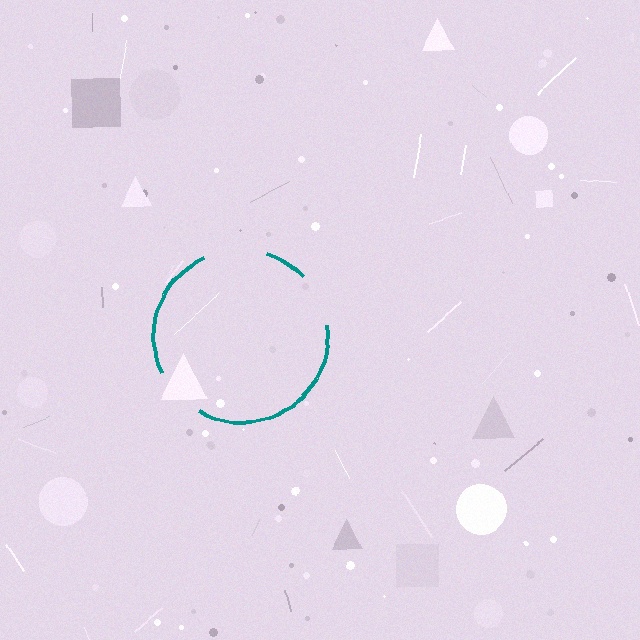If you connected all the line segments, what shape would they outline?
They would outline a circle.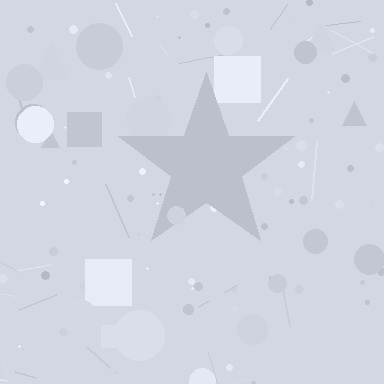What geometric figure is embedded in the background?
A star is embedded in the background.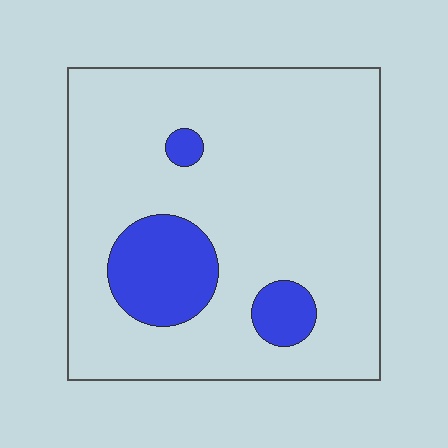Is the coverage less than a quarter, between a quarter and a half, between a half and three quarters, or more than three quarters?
Less than a quarter.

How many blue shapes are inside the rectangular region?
3.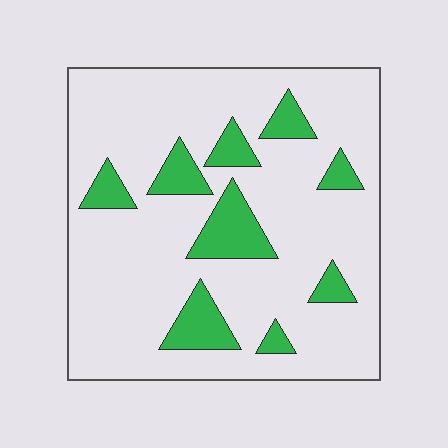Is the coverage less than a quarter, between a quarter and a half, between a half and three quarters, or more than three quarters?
Less than a quarter.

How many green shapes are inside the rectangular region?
9.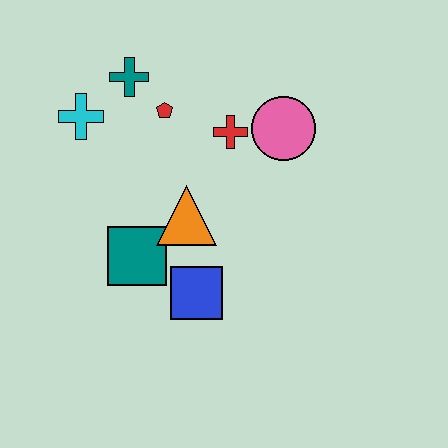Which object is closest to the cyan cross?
The teal cross is closest to the cyan cross.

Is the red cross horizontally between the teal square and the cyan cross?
No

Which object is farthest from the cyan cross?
The blue square is farthest from the cyan cross.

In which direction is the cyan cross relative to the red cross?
The cyan cross is to the left of the red cross.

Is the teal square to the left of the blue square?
Yes